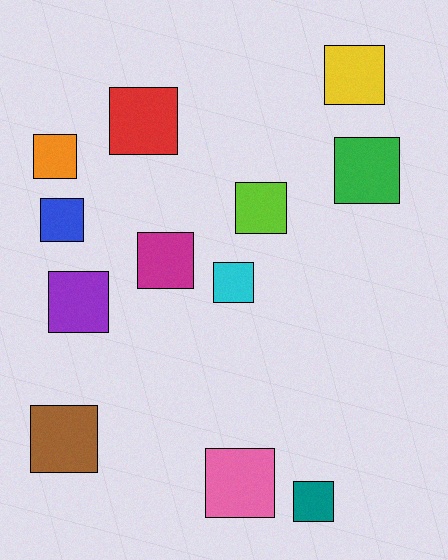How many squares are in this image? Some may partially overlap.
There are 12 squares.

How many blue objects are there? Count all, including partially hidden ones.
There is 1 blue object.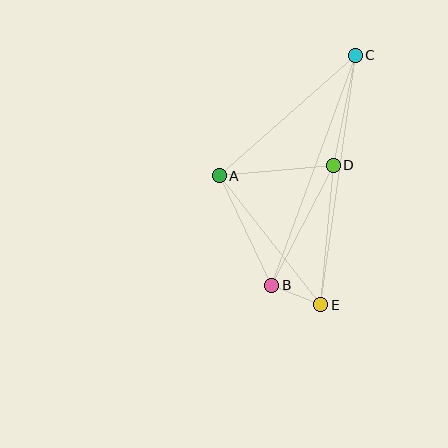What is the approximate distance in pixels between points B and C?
The distance between B and C is approximately 245 pixels.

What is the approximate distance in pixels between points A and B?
The distance between A and B is approximately 122 pixels.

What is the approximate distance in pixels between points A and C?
The distance between A and C is approximately 182 pixels.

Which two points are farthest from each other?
Points C and E are farthest from each other.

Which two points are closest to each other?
Points B and E are closest to each other.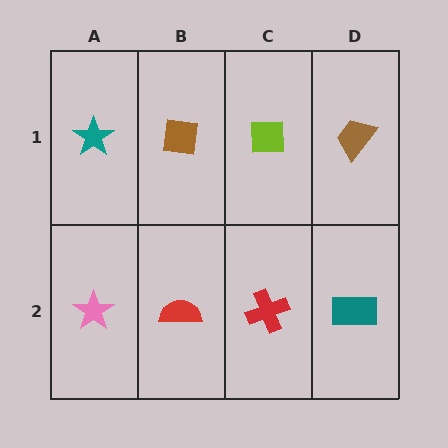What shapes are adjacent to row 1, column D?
A teal rectangle (row 2, column D), a lime square (row 1, column C).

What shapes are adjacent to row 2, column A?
A teal star (row 1, column A), a red semicircle (row 2, column B).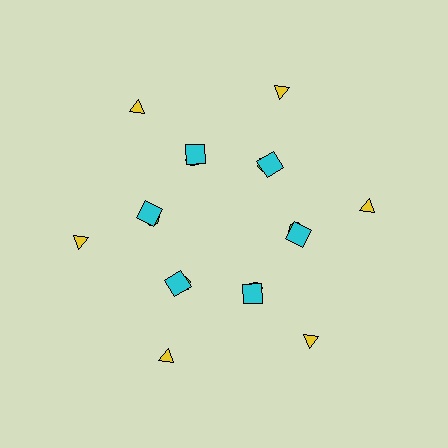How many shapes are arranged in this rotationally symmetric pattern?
There are 18 shapes, arranged in 6 groups of 3.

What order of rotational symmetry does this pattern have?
This pattern has 6-fold rotational symmetry.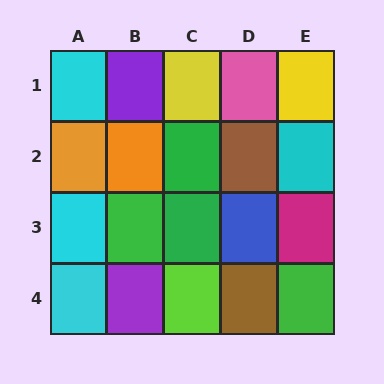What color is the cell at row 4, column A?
Cyan.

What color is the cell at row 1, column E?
Yellow.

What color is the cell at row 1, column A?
Cyan.